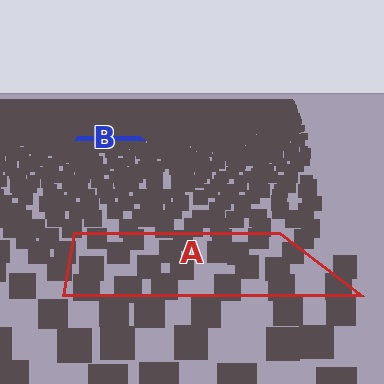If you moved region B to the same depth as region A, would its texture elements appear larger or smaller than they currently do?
They would appear larger. At a closer depth, the same texture elements are projected at a bigger on-screen size.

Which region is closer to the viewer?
Region A is closer. The texture elements there are larger and more spread out.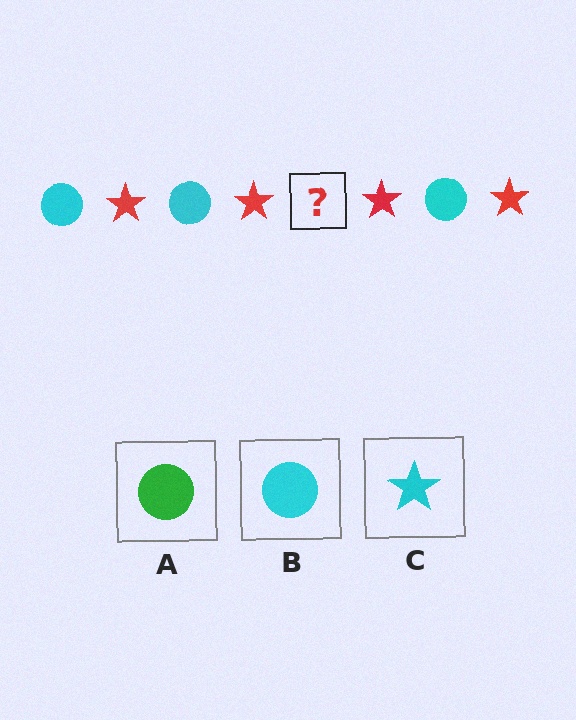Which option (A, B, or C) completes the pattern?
B.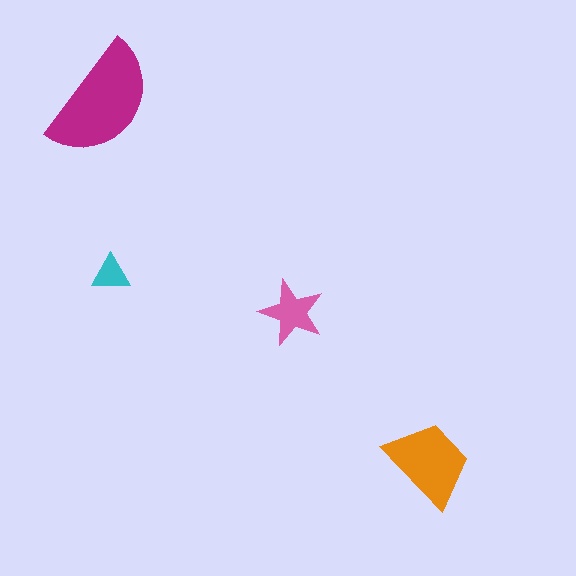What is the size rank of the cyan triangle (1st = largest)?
4th.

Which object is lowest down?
The orange trapezoid is bottommost.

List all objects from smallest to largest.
The cyan triangle, the pink star, the orange trapezoid, the magenta semicircle.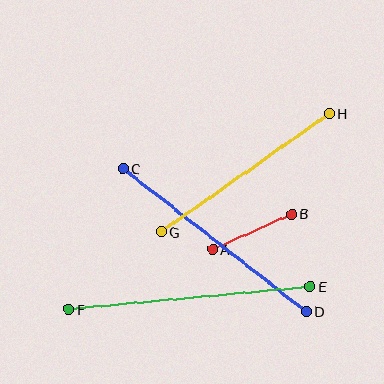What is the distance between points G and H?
The distance is approximately 206 pixels.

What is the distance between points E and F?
The distance is approximately 243 pixels.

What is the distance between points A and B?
The distance is approximately 86 pixels.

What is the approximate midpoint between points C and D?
The midpoint is at approximately (214, 240) pixels.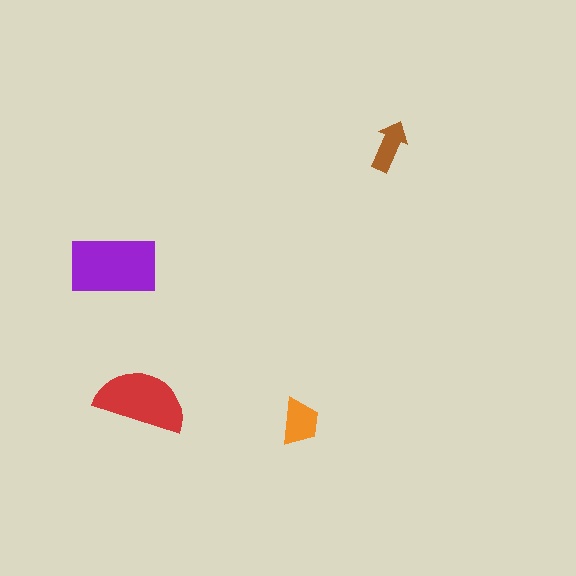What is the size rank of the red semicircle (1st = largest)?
2nd.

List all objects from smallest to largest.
The brown arrow, the orange trapezoid, the red semicircle, the purple rectangle.